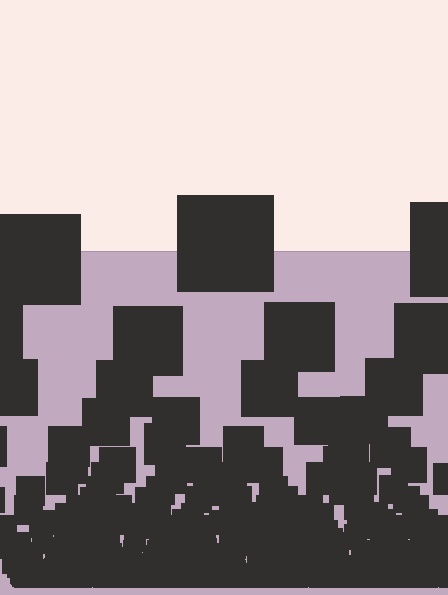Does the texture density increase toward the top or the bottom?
Density increases toward the bottom.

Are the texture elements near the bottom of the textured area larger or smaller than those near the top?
Smaller. The gradient is inverted — elements near the bottom are smaller and denser.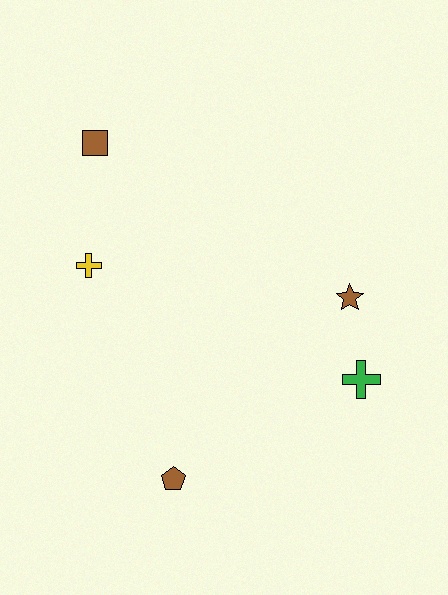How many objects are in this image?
There are 5 objects.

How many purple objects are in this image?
There are no purple objects.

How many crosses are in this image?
There are 2 crosses.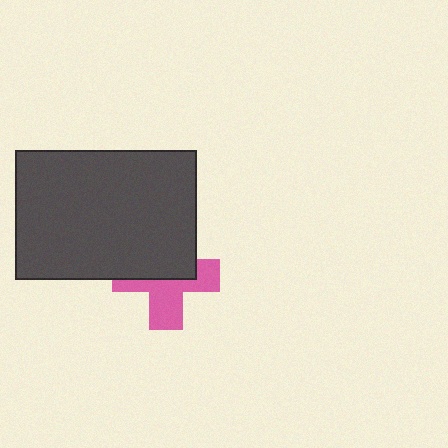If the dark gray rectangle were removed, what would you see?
You would see the complete pink cross.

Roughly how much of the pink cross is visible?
About half of it is visible (roughly 50%).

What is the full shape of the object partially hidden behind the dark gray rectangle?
The partially hidden object is a pink cross.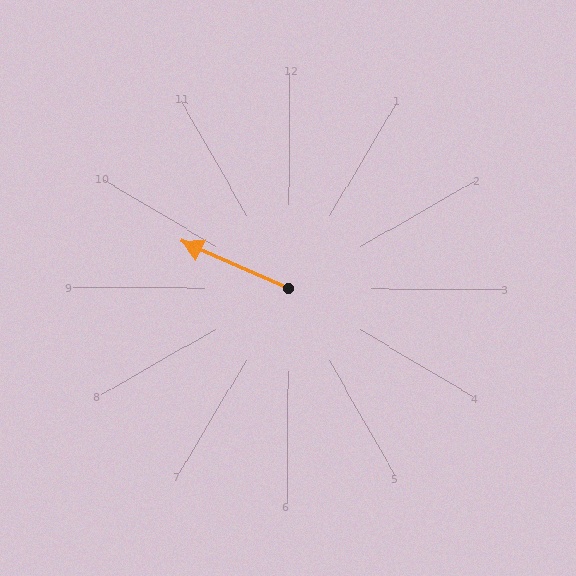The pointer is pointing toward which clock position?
Roughly 10 o'clock.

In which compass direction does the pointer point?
Northwest.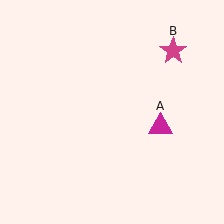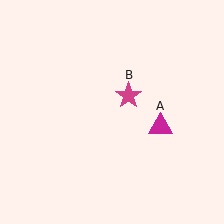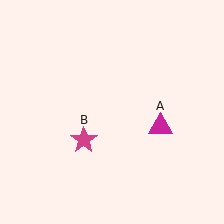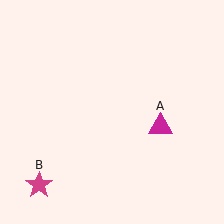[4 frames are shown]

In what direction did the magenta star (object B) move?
The magenta star (object B) moved down and to the left.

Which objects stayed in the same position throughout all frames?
Magenta triangle (object A) remained stationary.